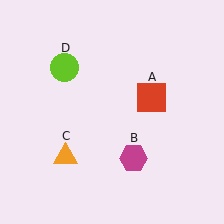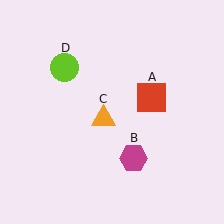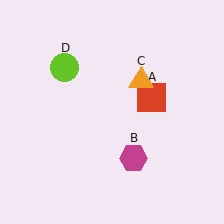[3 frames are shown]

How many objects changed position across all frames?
1 object changed position: orange triangle (object C).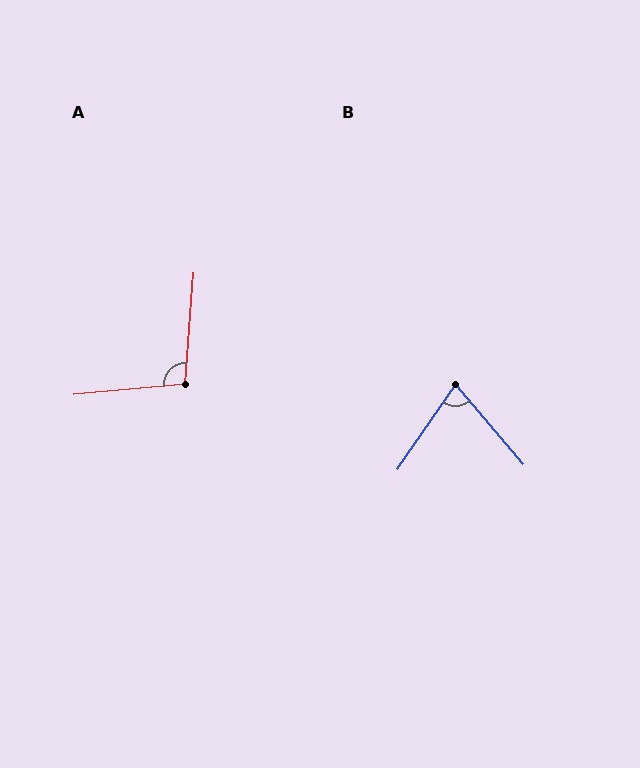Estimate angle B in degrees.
Approximately 75 degrees.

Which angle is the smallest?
B, at approximately 75 degrees.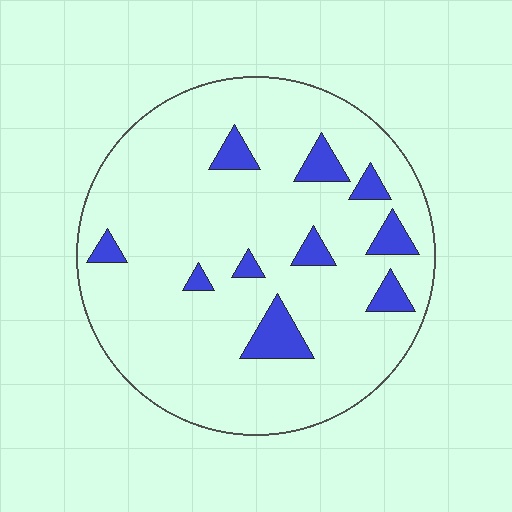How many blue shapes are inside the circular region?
10.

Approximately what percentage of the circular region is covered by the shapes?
Approximately 10%.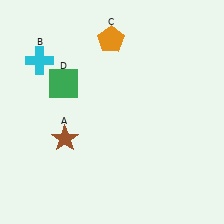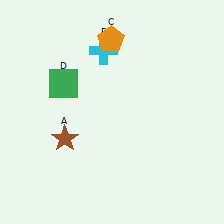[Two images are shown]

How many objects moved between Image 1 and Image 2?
1 object moved between the two images.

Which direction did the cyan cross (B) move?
The cyan cross (B) moved right.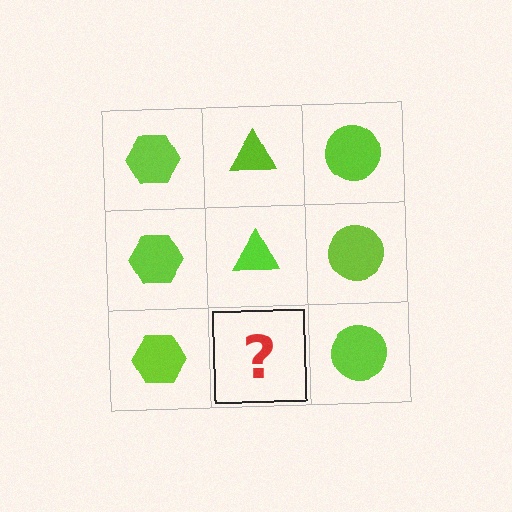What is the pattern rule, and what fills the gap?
The rule is that each column has a consistent shape. The gap should be filled with a lime triangle.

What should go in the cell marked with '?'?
The missing cell should contain a lime triangle.